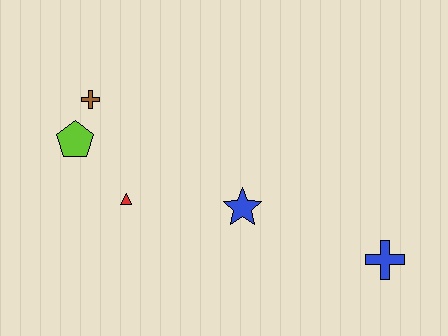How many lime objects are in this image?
There is 1 lime object.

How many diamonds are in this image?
There are no diamonds.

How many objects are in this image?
There are 5 objects.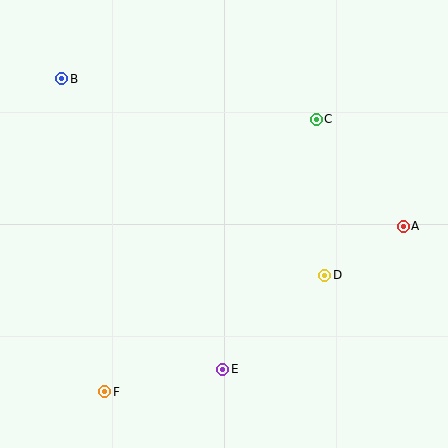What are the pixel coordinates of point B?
Point B is at (62, 79).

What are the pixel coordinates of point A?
Point A is at (403, 226).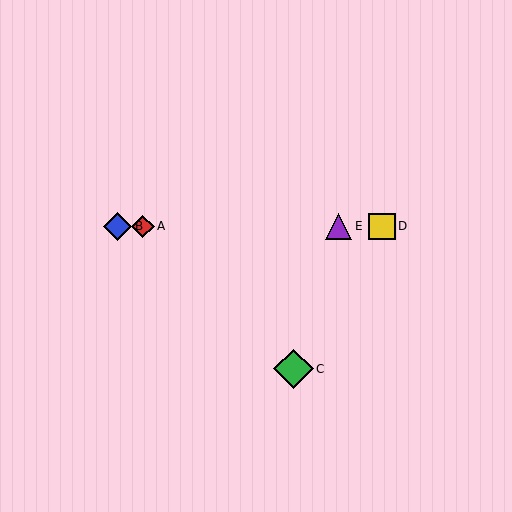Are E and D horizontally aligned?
Yes, both are at y≈226.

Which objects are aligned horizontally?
Objects A, B, D, E are aligned horizontally.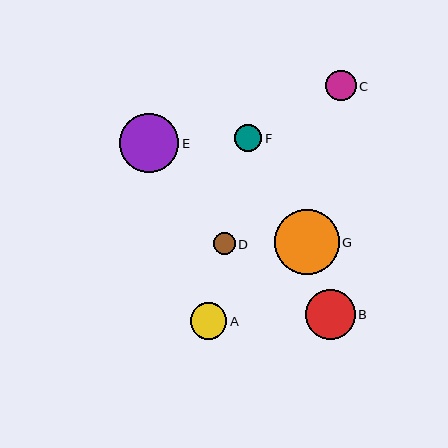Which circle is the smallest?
Circle D is the smallest with a size of approximately 22 pixels.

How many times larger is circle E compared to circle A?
Circle E is approximately 1.7 times the size of circle A.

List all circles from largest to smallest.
From largest to smallest: G, E, B, A, C, F, D.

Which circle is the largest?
Circle G is the largest with a size of approximately 64 pixels.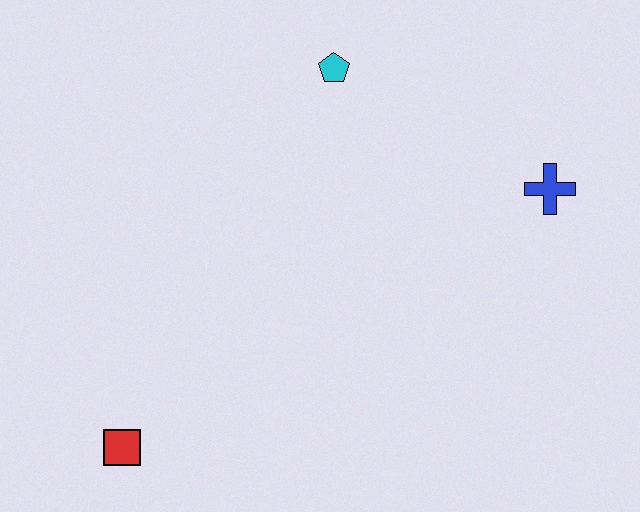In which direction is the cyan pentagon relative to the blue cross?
The cyan pentagon is to the left of the blue cross.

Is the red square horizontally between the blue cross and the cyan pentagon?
No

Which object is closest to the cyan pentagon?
The blue cross is closest to the cyan pentagon.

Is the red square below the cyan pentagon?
Yes